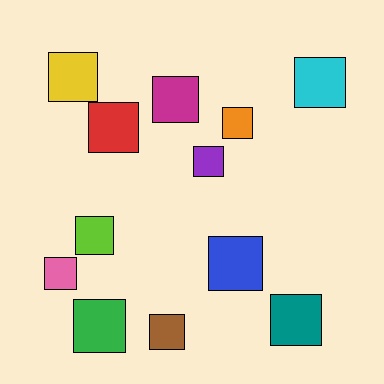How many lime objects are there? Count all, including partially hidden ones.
There is 1 lime object.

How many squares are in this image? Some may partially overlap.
There are 12 squares.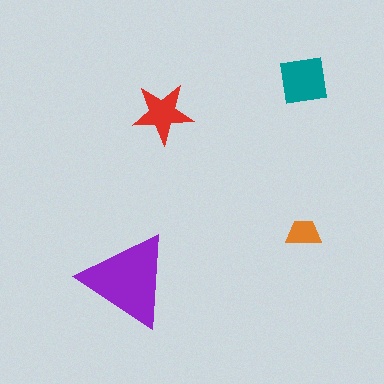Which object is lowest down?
The purple triangle is bottommost.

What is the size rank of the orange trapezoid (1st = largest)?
4th.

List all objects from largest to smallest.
The purple triangle, the teal square, the red star, the orange trapezoid.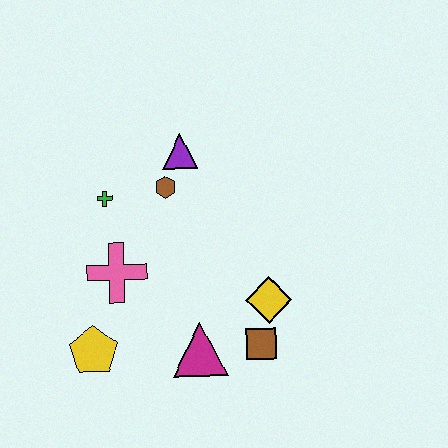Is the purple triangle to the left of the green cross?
No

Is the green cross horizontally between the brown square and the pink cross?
No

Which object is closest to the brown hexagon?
The purple triangle is closest to the brown hexagon.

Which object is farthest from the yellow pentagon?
The purple triangle is farthest from the yellow pentagon.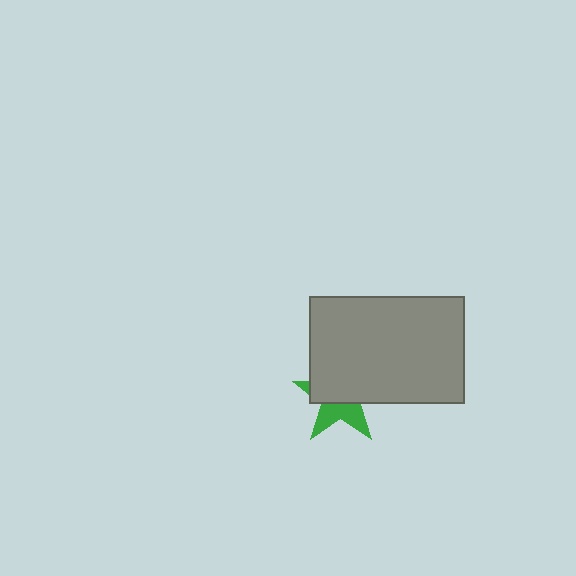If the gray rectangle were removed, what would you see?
You would see the complete green star.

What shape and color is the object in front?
The object in front is a gray rectangle.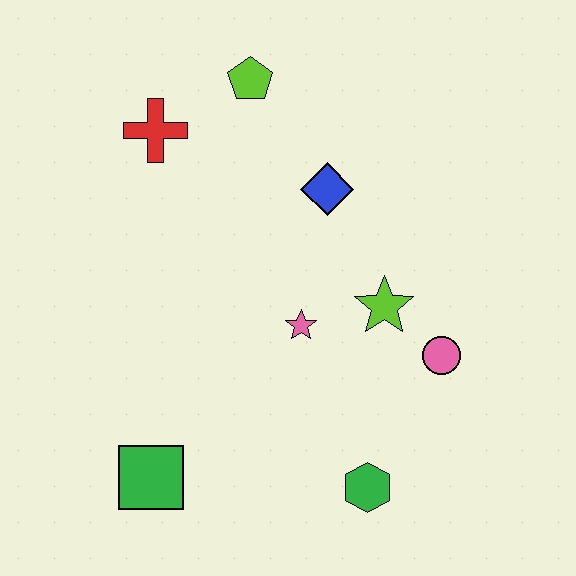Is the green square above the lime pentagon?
No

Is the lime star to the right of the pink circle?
No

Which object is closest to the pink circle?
The lime star is closest to the pink circle.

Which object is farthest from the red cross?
The green hexagon is farthest from the red cross.